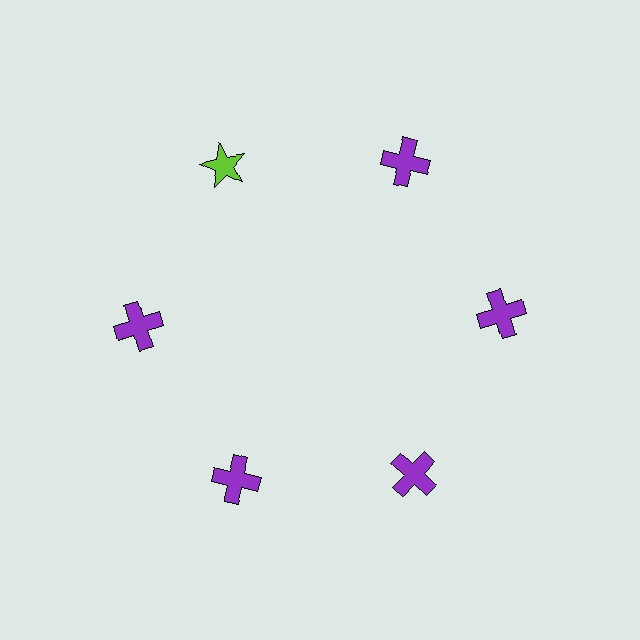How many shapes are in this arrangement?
There are 6 shapes arranged in a ring pattern.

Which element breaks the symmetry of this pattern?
The lime star at roughly the 11 o'clock position breaks the symmetry. All other shapes are purple crosses.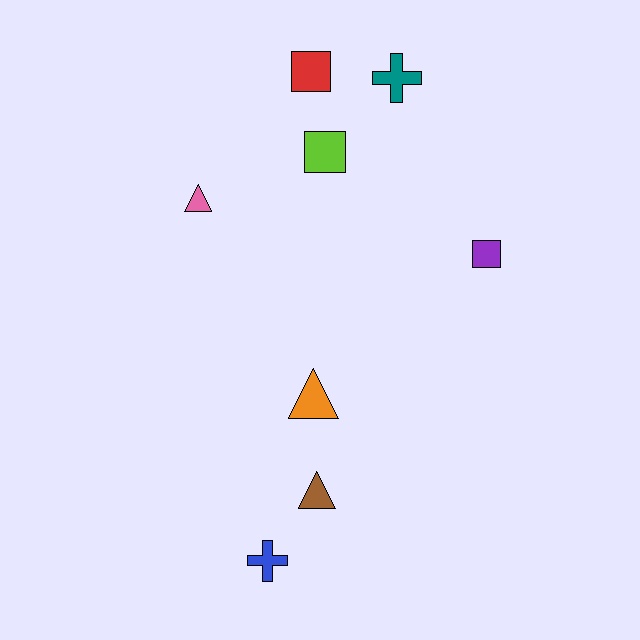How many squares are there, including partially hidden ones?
There are 3 squares.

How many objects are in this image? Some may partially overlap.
There are 8 objects.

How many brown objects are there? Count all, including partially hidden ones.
There is 1 brown object.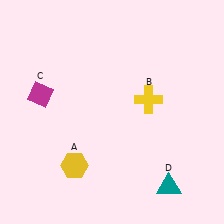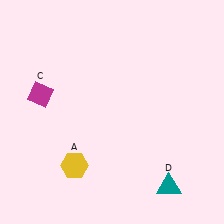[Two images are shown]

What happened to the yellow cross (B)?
The yellow cross (B) was removed in Image 2. It was in the top-right area of Image 1.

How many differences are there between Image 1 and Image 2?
There is 1 difference between the two images.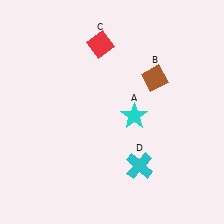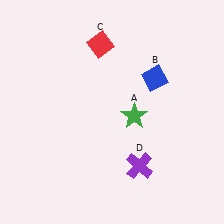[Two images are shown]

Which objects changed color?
A changed from cyan to green. B changed from brown to blue. D changed from cyan to purple.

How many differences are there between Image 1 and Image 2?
There are 3 differences between the two images.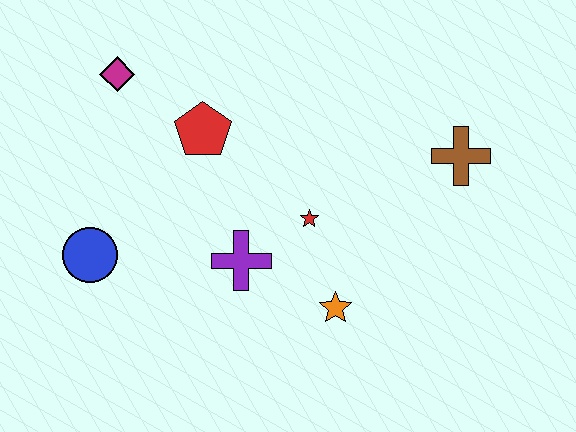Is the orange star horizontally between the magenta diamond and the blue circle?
No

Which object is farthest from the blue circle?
The brown cross is farthest from the blue circle.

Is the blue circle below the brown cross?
Yes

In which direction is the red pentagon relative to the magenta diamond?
The red pentagon is to the right of the magenta diamond.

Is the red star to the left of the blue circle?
No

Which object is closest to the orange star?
The red star is closest to the orange star.